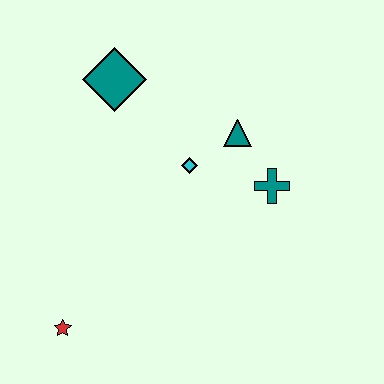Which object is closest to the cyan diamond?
The teal triangle is closest to the cyan diamond.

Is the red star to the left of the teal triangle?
Yes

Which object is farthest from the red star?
The teal triangle is farthest from the red star.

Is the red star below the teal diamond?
Yes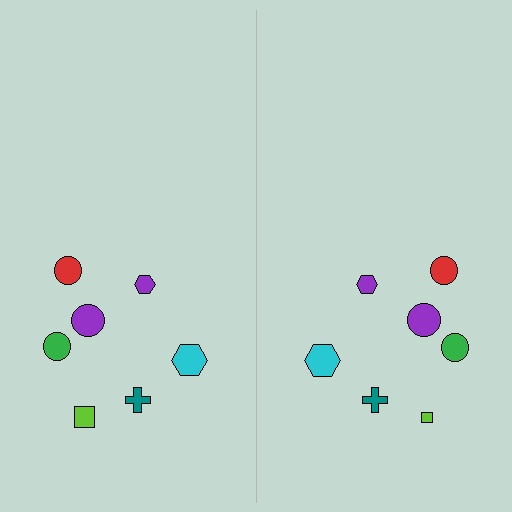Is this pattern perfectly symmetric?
No, the pattern is not perfectly symmetric. The lime square on the right side has a different size than its mirror counterpart.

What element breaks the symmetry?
The lime square on the right side has a different size than its mirror counterpart.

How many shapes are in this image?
There are 14 shapes in this image.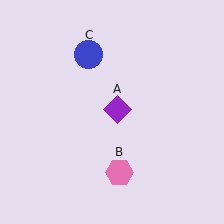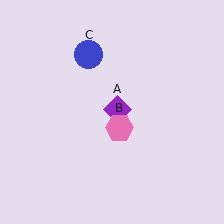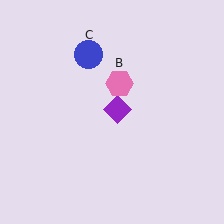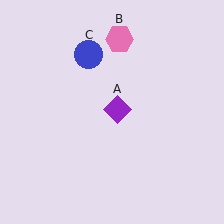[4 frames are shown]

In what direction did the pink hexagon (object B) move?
The pink hexagon (object B) moved up.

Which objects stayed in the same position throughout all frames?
Purple diamond (object A) and blue circle (object C) remained stationary.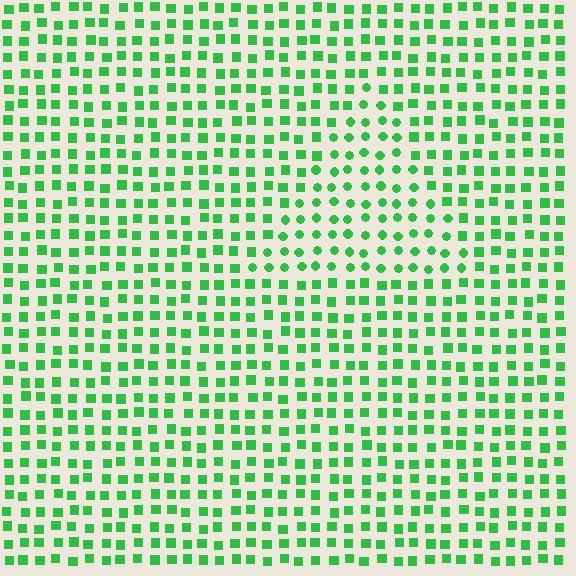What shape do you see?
I see a triangle.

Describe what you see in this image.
The image is filled with small green elements arranged in a uniform grid. A triangle-shaped region contains circles, while the surrounding area contains squares. The boundary is defined purely by the change in element shape.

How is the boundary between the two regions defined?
The boundary is defined by a change in element shape: circles inside vs. squares outside. All elements share the same color and spacing.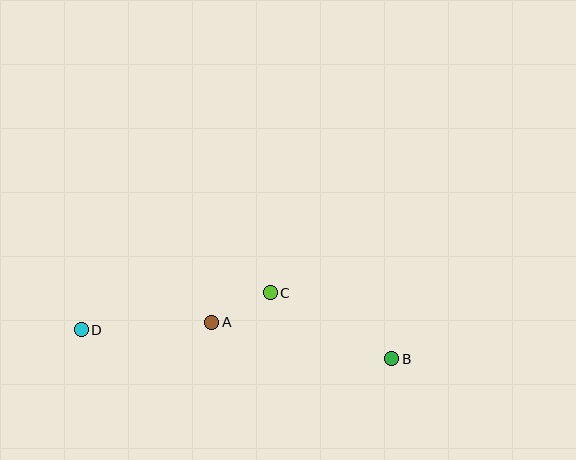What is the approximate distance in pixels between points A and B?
The distance between A and B is approximately 183 pixels.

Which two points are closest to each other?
Points A and C are closest to each other.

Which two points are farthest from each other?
Points B and D are farthest from each other.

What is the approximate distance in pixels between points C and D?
The distance between C and D is approximately 192 pixels.